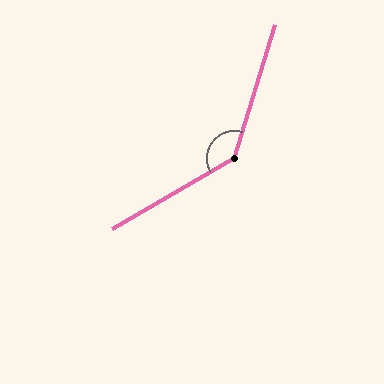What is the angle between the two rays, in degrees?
Approximately 137 degrees.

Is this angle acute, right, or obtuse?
It is obtuse.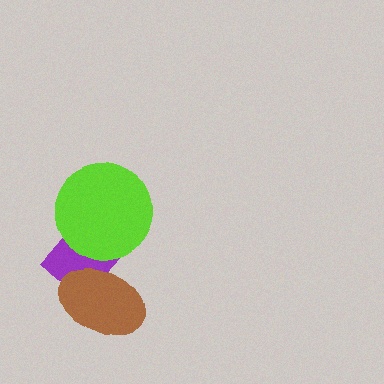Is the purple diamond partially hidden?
Yes, it is partially covered by another shape.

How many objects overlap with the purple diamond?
2 objects overlap with the purple diamond.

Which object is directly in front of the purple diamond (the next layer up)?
The brown ellipse is directly in front of the purple diamond.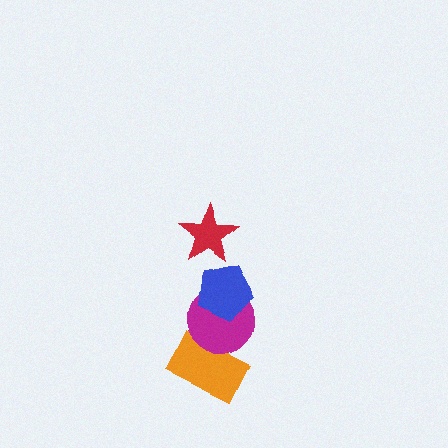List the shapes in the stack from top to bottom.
From top to bottom: the red star, the blue pentagon, the magenta circle, the orange rectangle.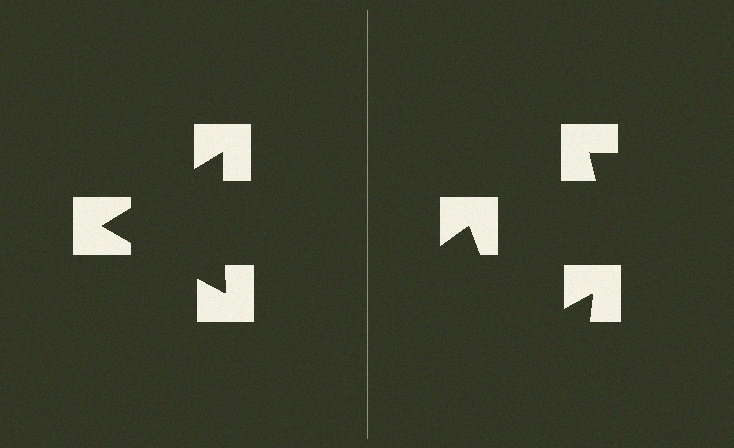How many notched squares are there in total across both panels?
6 — 3 on each side.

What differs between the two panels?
The notched squares are positioned identically on both sides; only the wedge orientations differ. On the left they align to a triangle; on the right they are misaligned.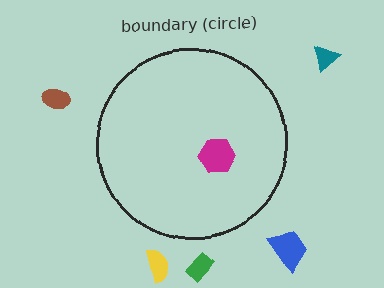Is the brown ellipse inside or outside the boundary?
Outside.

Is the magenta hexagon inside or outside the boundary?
Inside.